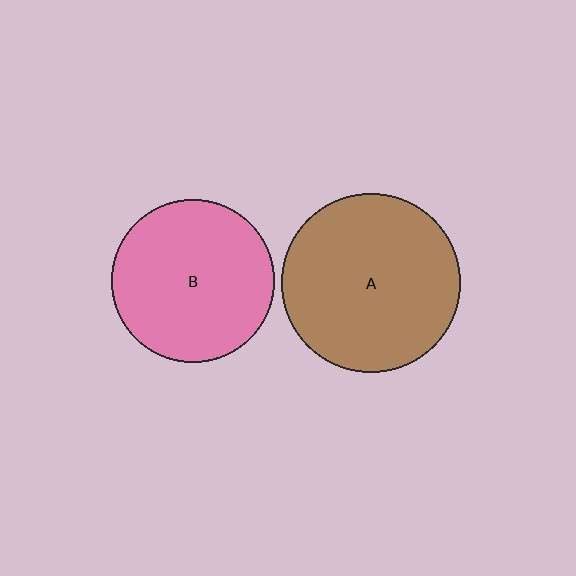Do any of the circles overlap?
No, none of the circles overlap.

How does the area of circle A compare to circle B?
Approximately 1.2 times.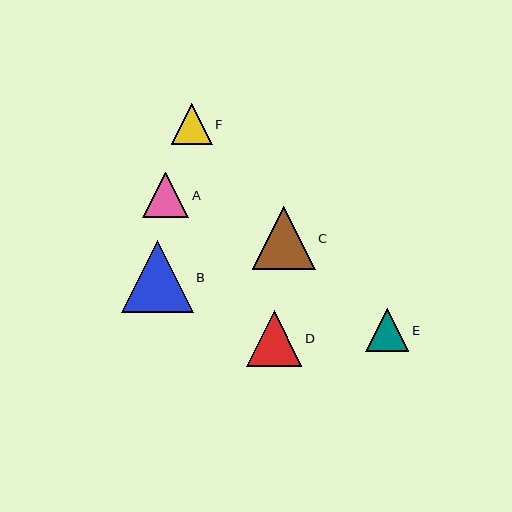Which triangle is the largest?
Triangle B is the largest with a size of approximately 72 pixels.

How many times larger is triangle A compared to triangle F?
Triangle A is approximately 1.1 times the size of triangle F.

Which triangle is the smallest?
Triangle F is the smallest with a size of approximately 41 pixels.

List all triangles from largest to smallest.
From largest to smallest: B, C, D, A, E, F.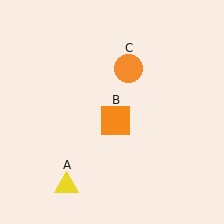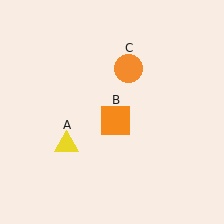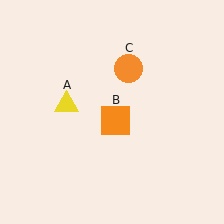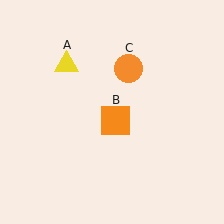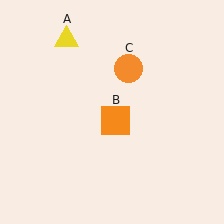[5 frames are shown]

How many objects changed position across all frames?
1 object changed position: yellow triangle (object A).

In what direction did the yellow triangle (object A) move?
The yellow triangle (object A) moved up.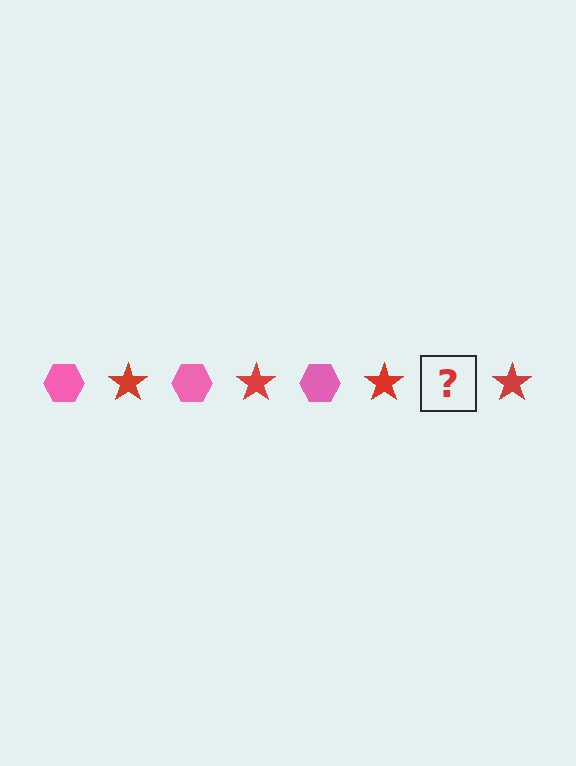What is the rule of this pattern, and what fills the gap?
The rule is that the pattern alternates between pink hexagon and red star. The gap should be filled with a pink hexagon.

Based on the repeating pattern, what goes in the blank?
The blank should be a pink hexagon.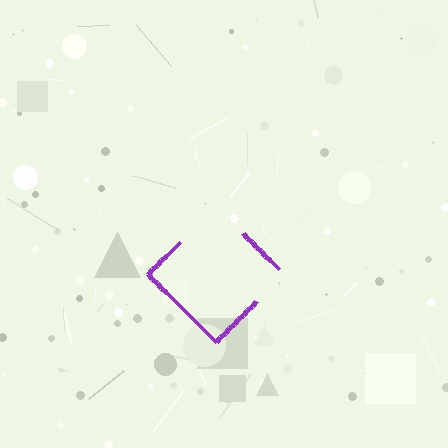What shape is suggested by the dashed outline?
The dashed outline suggests a diamond.